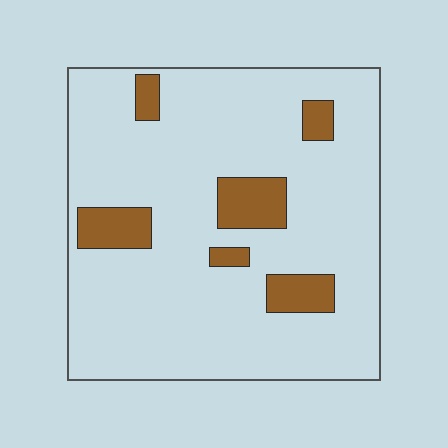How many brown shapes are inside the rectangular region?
6.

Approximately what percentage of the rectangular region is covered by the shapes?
Approximately 15%.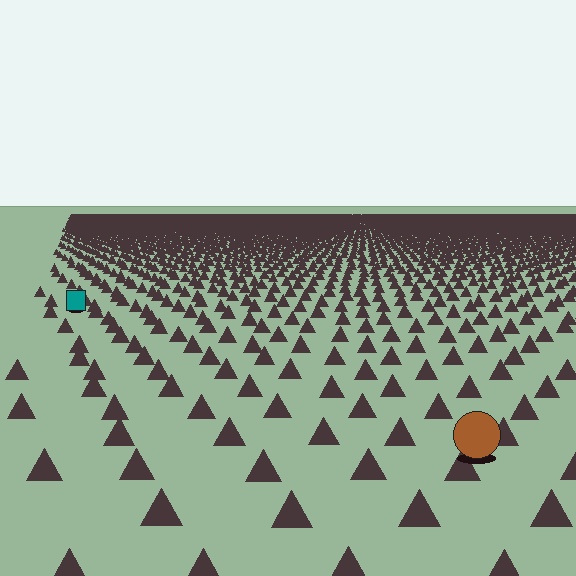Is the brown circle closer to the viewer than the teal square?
Yes. The brown circle is closer — you can tell from the texture gradient: the ground texture is coarser near it.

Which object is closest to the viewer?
The brown circle is closest. The texture marks near it are larger and more spread out.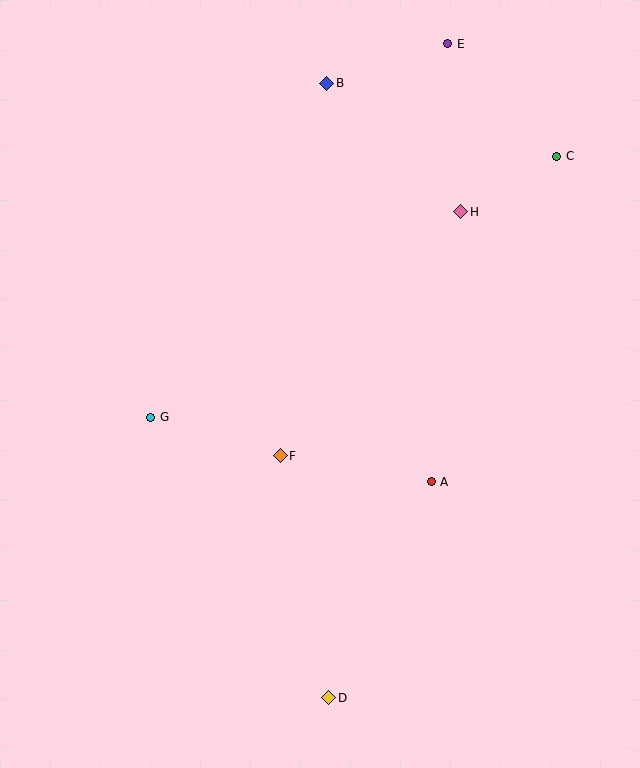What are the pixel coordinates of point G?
Point G is at (150, 417).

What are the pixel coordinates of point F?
Point F is at (280, 456).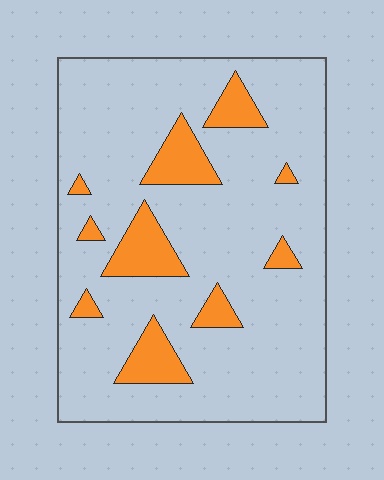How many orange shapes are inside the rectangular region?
10.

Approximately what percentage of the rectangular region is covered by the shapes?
Approximately 15%.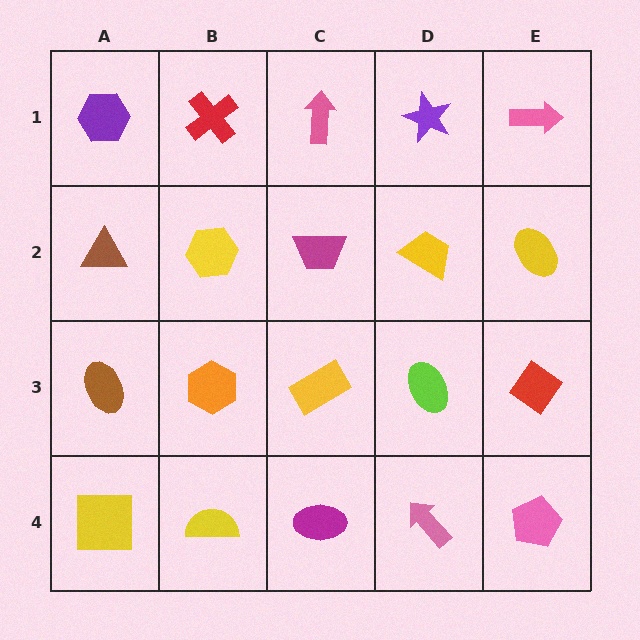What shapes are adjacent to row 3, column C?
A magenta trapezoid (row 2, column C), a magenta ellipse (row 4, column C), an orange hexagon (row 3, column B), a lime ellipse (row 3, column D).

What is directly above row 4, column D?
A lime ellipse.